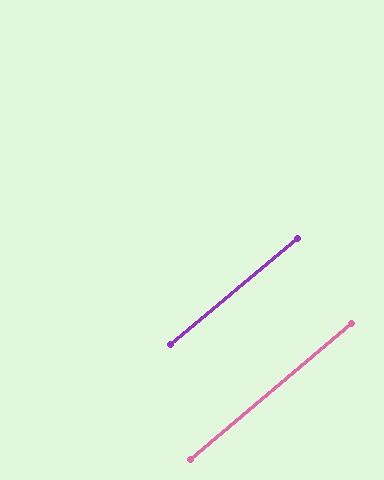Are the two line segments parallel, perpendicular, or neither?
Parallel — their directions differ by only 0.3°.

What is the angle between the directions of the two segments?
Approximately 0 degrees.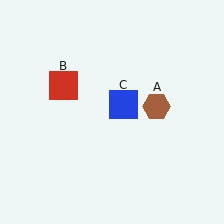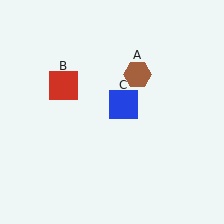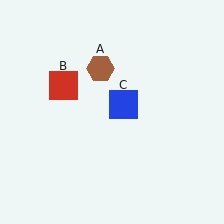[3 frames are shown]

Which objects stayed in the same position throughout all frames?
Red square (object B) and blue square (object C) remained stationary.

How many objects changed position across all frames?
1 object changed position: brown hexagon (object A).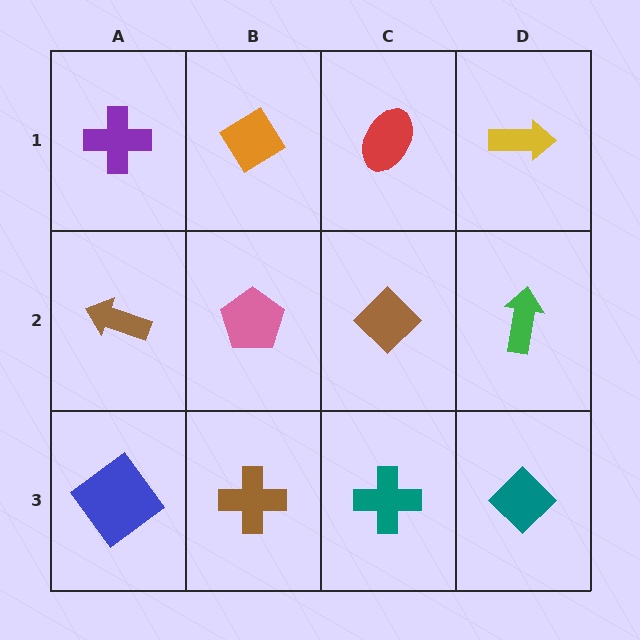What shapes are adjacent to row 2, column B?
An orange diamond (row 1, column B), a brown cross (row 3, column B), a brown arrow (row 2, column A), a brown diamond (row 2, column C).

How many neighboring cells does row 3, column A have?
2.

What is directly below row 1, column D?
A green arrow.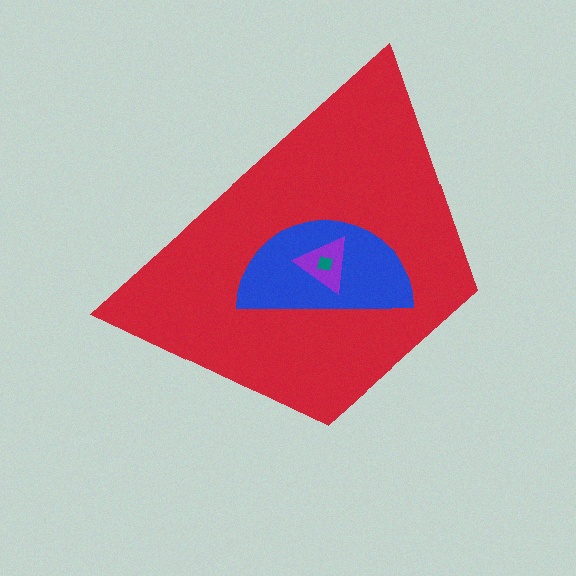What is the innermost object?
The teal square.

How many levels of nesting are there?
4.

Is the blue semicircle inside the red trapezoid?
Yes.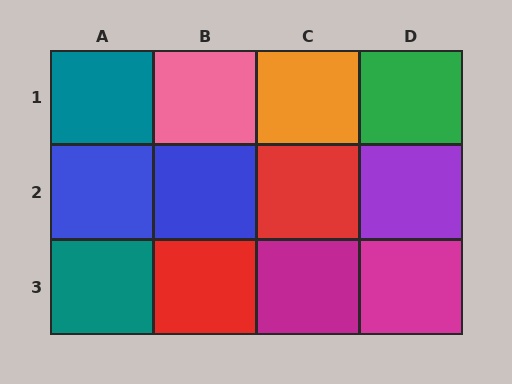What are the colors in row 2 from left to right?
Blue, blue, red, purple.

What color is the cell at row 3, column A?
Teal.